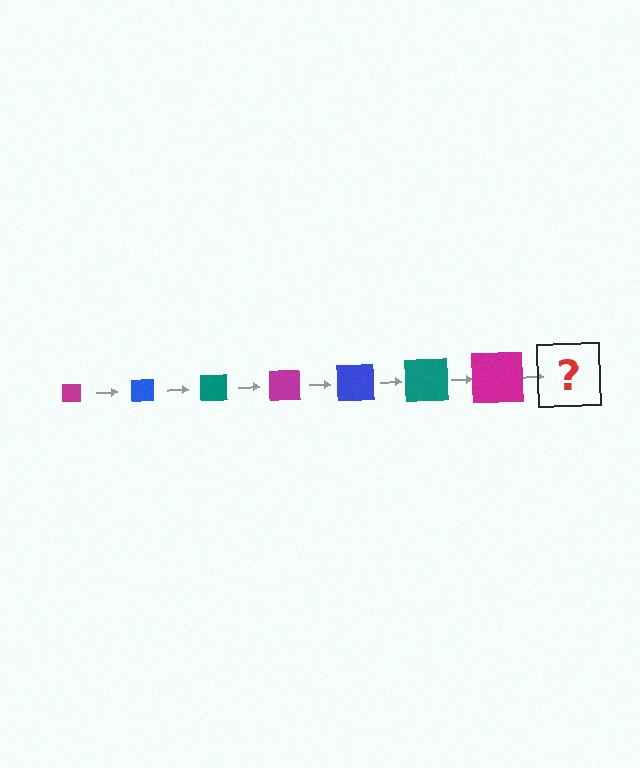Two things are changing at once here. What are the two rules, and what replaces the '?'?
The two rules are that the square grows larger each step and the color cycles through magenta, blue, and teal. The '?' should be a blue square, larger than the previous one.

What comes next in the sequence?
The next element should be a blue square, larger than the previous one.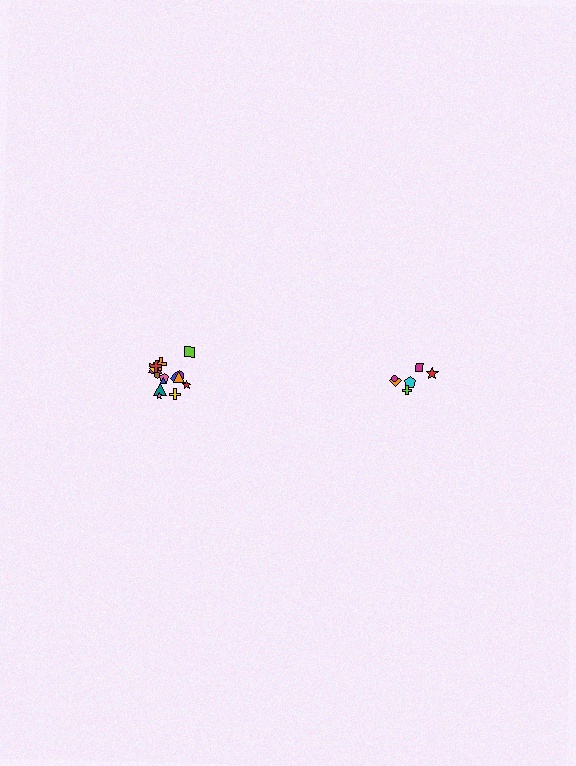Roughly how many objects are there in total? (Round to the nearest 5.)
Roughly 20 objects in total.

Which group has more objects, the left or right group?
The left group.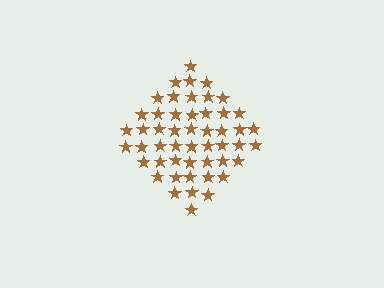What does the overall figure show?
The overall figure shows a diamond.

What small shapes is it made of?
It is made of small stars.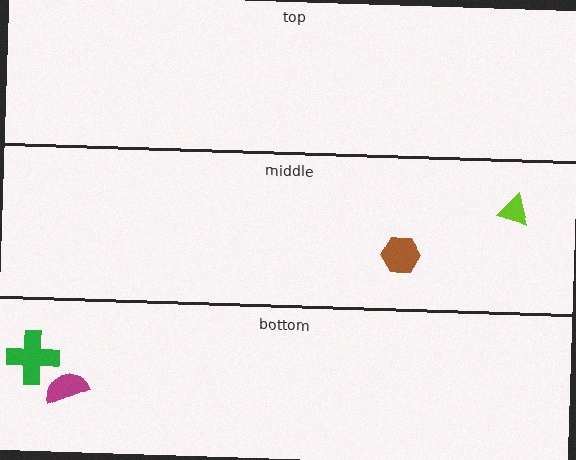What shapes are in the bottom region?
The green cross, the magenta semicircle.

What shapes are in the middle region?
The lime triangle, the brown hexagon.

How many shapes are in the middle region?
2.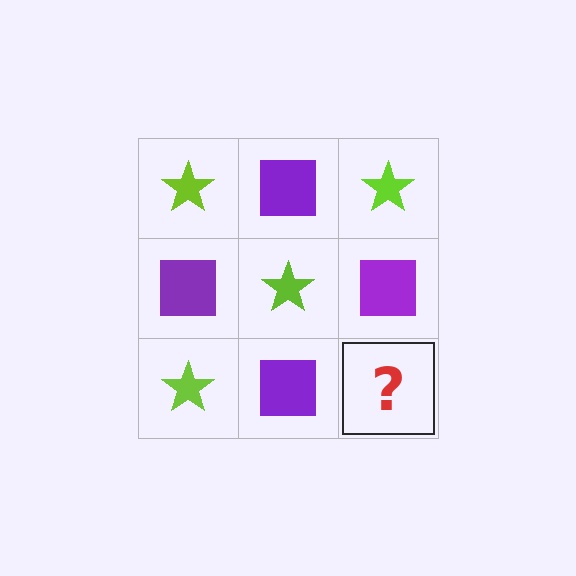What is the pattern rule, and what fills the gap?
The rule is that it alternates lime star and purple square in a checkerboard pattern. The gap should be filled with a lime star.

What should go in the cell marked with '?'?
The missing cell should contain a lime star.